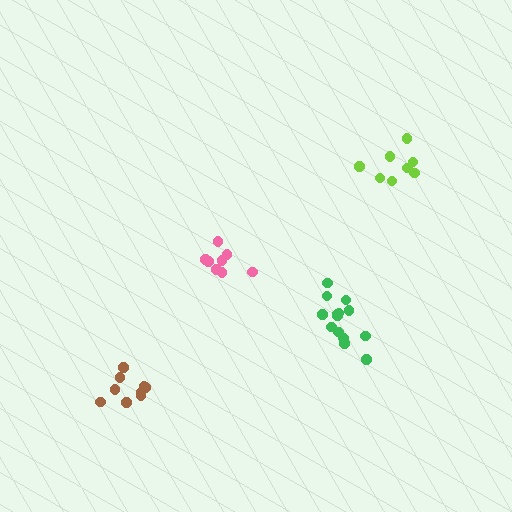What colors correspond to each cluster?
The clusters are colored: pink, lime, brown, green.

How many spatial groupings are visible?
There are 4 spatial groupings.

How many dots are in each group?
Group 1: 8 dots, Group 2: 8 dots, Group 3: 9 dots, Group 4: 14 dots (39 total).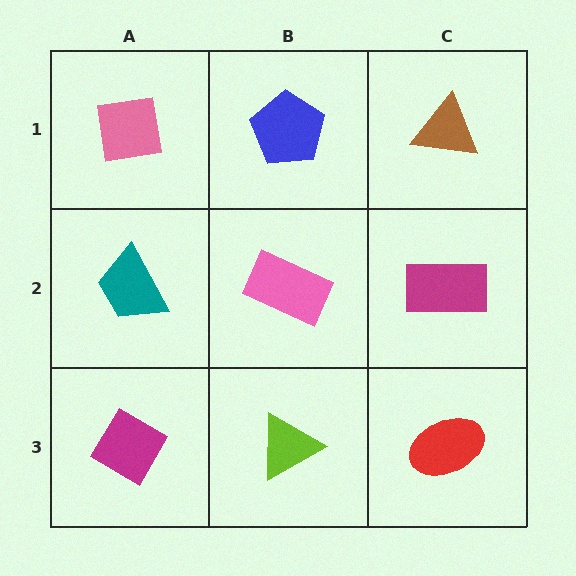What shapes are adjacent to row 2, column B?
A blue pentagon (row 1, column B), a lime triangle (row 3, column B), a teal trapezoid (row 2, column A), a magenta rectangle (row 2, column C).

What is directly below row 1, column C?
A magenta rectangle.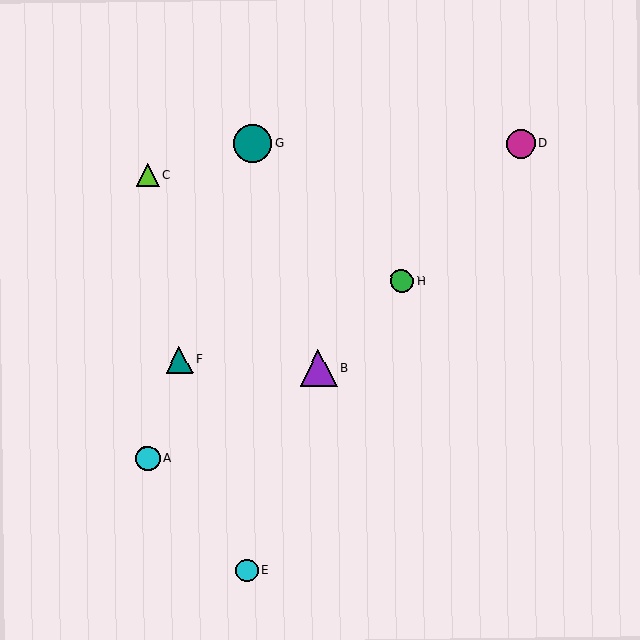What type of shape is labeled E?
Shape E is a cyan circle.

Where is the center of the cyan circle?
The center of the cyan circle is at (147, 458).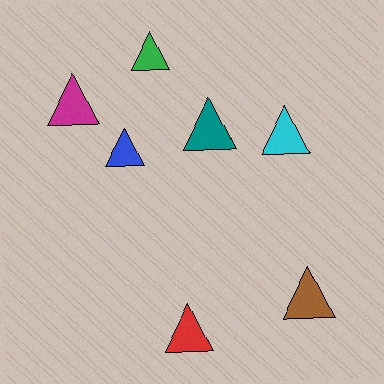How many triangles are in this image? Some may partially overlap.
There are 7 triangles.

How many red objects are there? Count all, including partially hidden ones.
There is 1 red object.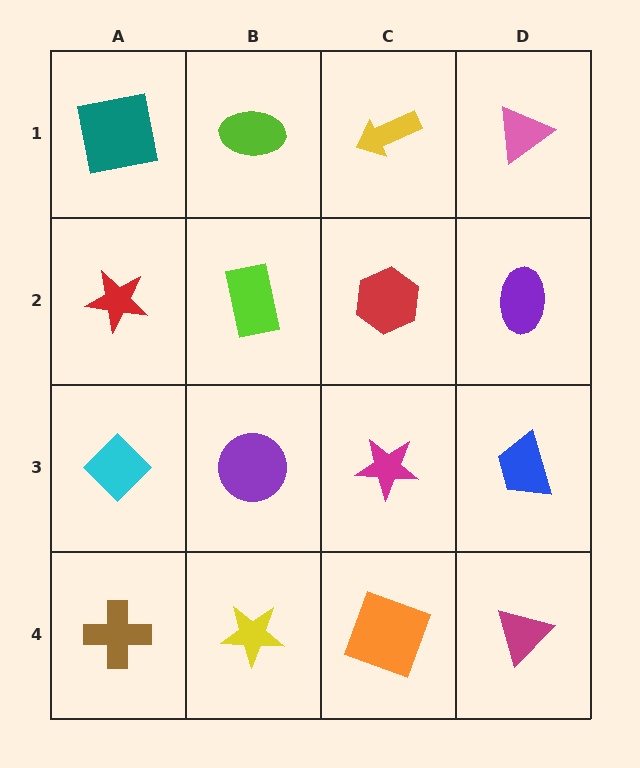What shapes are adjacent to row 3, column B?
A lime rectangle (row 2, column B), a yellow star (row 4, column B), a cyan diamond (row 3, column A), a magenta star (row 3, column C).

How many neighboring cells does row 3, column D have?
3.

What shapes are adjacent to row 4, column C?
A magenta star (row 3, column C), a yellow star (row 4, column B), a magenta triangle (row 4, column D).